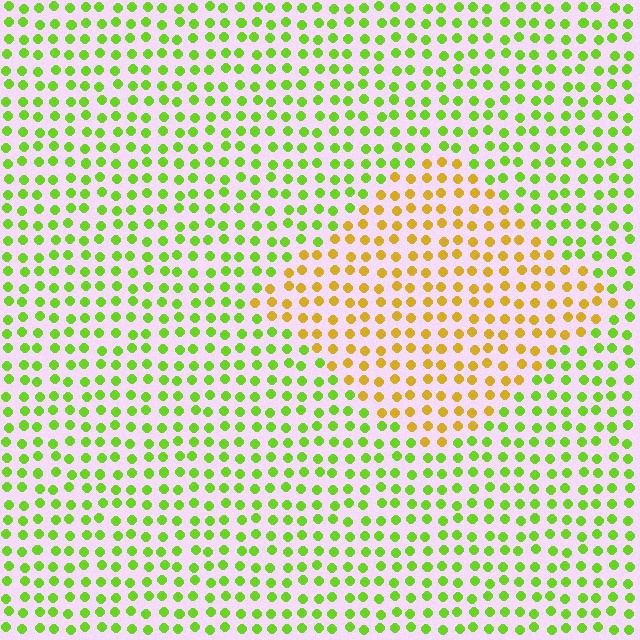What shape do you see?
I see a diamond.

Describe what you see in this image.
The image is filled with small lime elements in a uniform arrangement. A diamond-shaped region is visible where the elements are tinted to a slightly different hue, forming a subtle color boundary.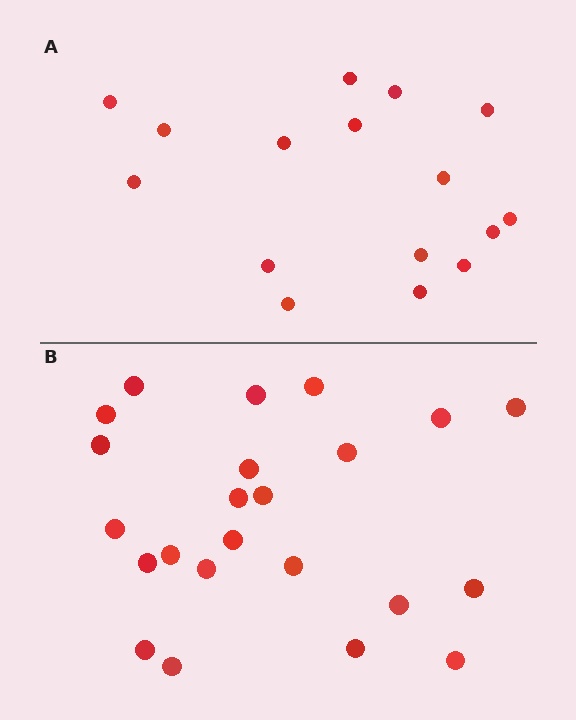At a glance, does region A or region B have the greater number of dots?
Region B (the bottom region) has more dots.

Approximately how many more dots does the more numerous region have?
Region B has roughly 8 or so more dots than region A.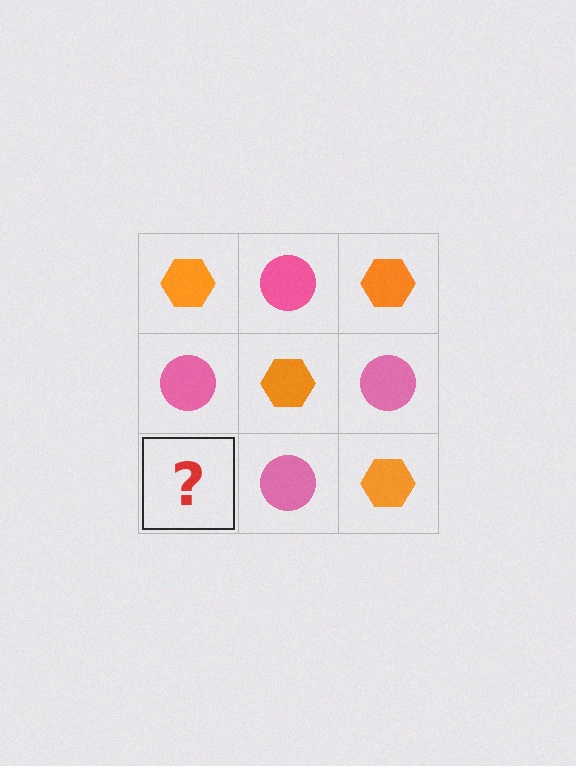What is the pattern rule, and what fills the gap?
The rule is that it alternates orange hexagon and pink circle in a checkerboard pattern. The gap should be filled with an orange hexagon.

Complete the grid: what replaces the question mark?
The question mark should be replaced with an orange hexagon.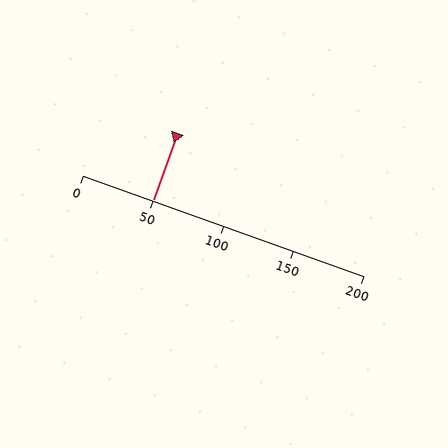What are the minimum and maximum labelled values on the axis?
The axis runs from 0 to 200.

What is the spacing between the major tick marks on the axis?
The major ticks are spaced 50 apart.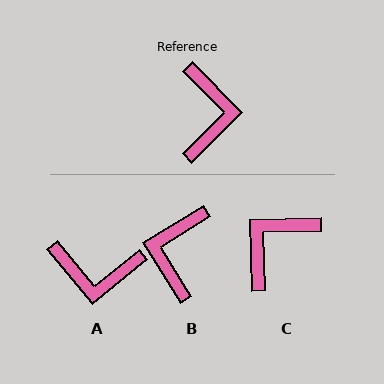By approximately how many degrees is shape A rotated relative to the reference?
Approximately 95 degrees clockwise.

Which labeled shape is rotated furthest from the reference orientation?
B, about 167 degrees away.